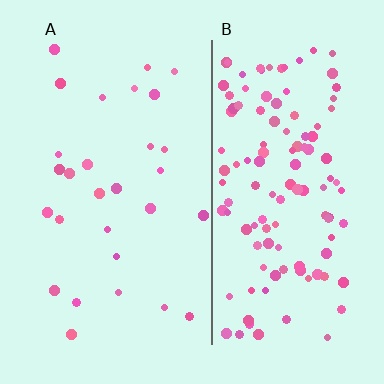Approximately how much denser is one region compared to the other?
Approximately 4.4× — region B over region A.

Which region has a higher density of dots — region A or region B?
B (the right).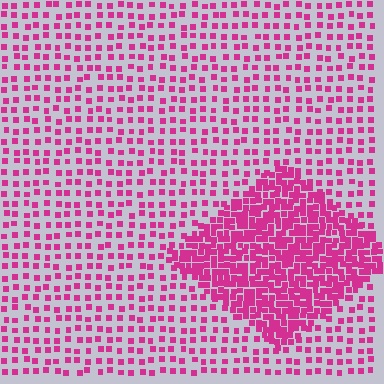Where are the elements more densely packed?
The elements are more densely packed inside the diamond boundary.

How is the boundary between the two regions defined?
The boundary is defined by a change in element density (approximately 2.7x ratio). All elements are the same color, size, and shape.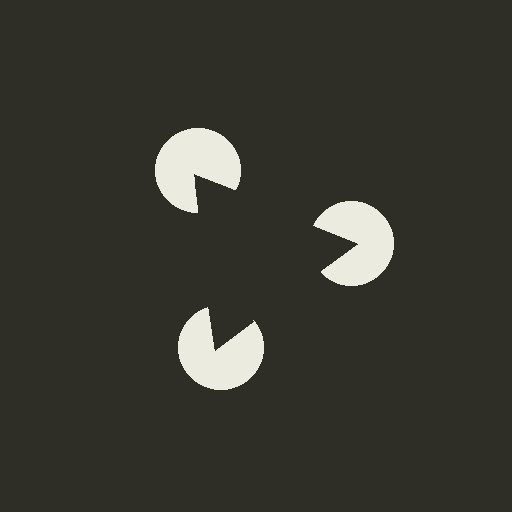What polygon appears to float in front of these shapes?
An illusory triangle — its edges are inferred from the aligned wedge cuts in the pac-man discs, not physically drawn.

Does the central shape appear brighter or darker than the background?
It typically appears slightly darker than the background, even though no actual brightness change is drawn.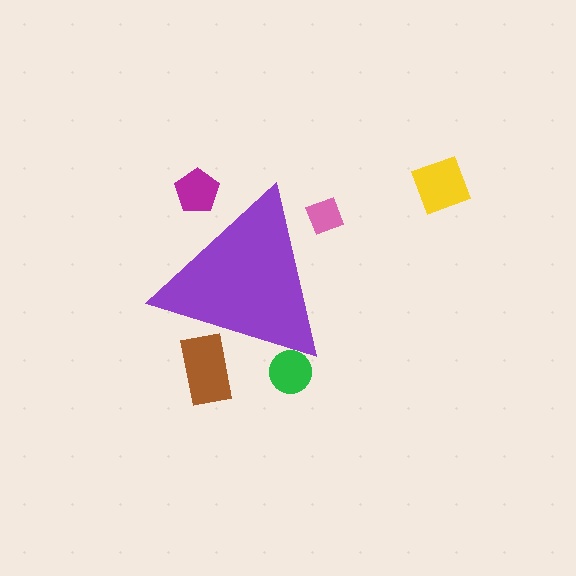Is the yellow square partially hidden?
No, the yellow square is fully visible.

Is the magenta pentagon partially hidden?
Yes, the magenta pentagon is partially hidden behind the purple triangle.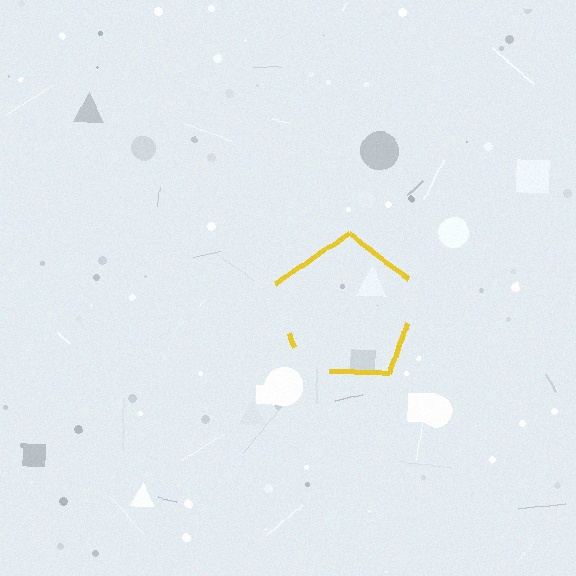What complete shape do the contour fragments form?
The contour fragments form a pentagon.